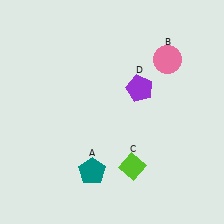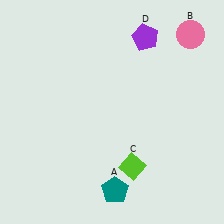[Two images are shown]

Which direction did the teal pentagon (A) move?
The teal pentagon (A) moved right.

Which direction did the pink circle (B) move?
The pink circle (B) moved up.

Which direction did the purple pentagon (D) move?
The purple pentagon (D) moved up.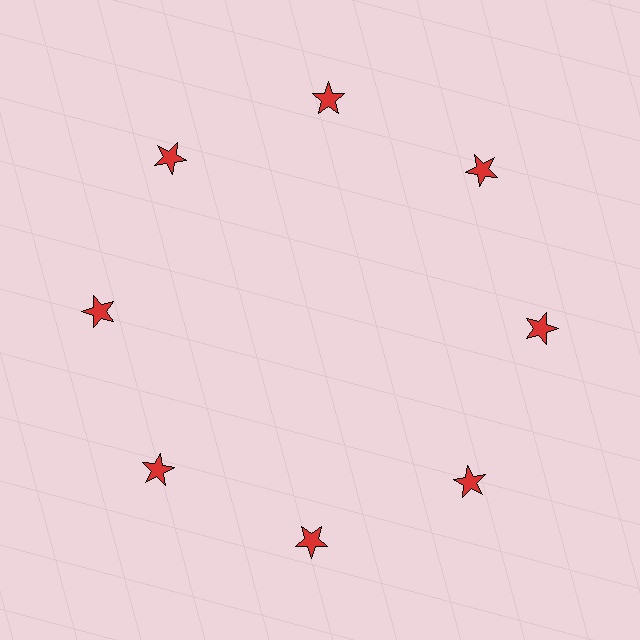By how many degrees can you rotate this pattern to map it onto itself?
The pattern maps onto itself every 45 degrees of rotation.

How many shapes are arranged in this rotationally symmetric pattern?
There are 8 shapes, arranged in 8 groups of 1.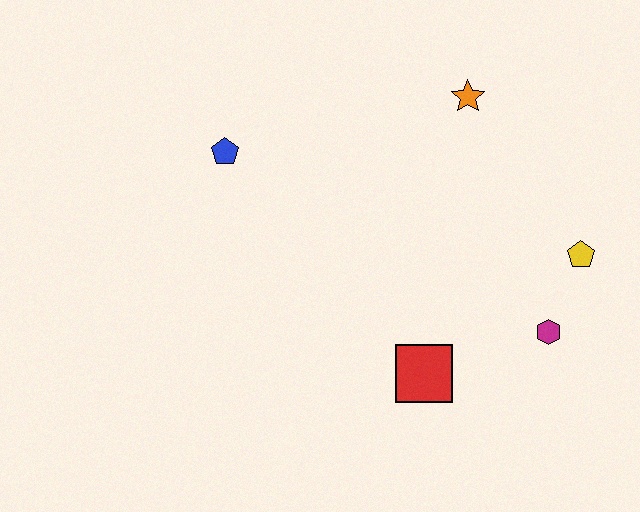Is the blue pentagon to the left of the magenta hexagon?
Yes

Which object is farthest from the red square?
The blue pentagon is farthest from the red square.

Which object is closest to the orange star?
The yellow pentagon is closest to the orange star.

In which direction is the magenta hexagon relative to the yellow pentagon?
The magenta hexagon is below the yellow pentagon.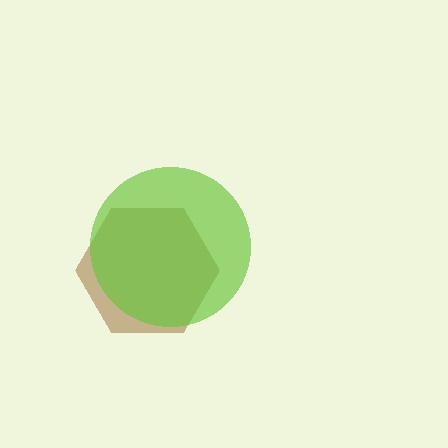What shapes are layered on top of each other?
The layered shapes are: a brown hexagon, a lime circle.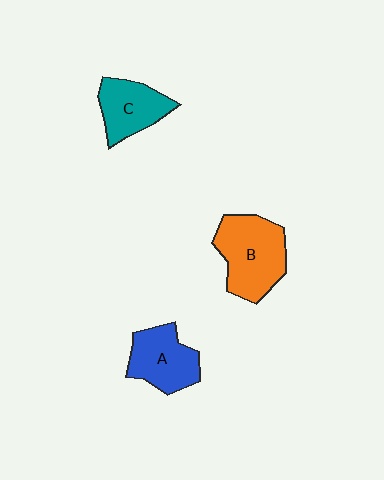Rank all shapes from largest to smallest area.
From largest to smallest: B (orange), A (blue), C (teal).